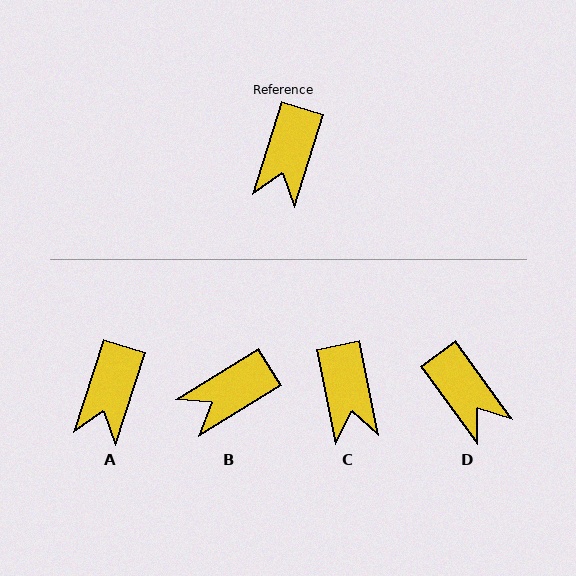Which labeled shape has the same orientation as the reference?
A.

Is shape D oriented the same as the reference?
No, it is off by about 54 degrees.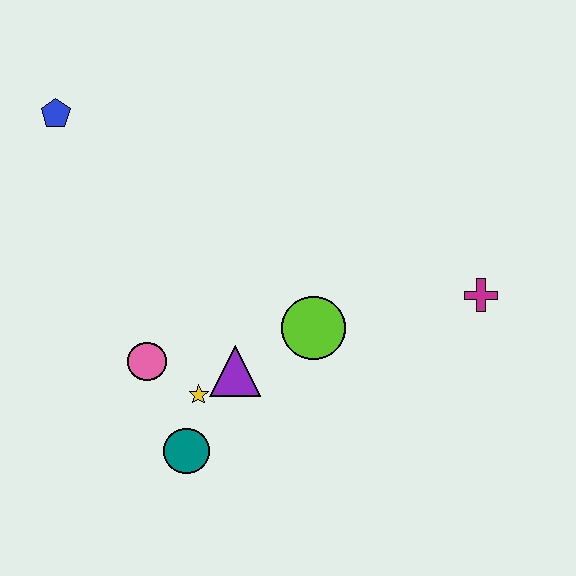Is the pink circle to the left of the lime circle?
Yes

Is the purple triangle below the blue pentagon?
Yes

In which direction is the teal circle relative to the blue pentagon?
The teal circle is below the blue pentagon.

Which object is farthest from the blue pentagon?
The magenta cross is farthest from the blue pentagon.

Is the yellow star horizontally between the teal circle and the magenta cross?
Yes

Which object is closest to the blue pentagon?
The pink circle is closest to the blue pentagon.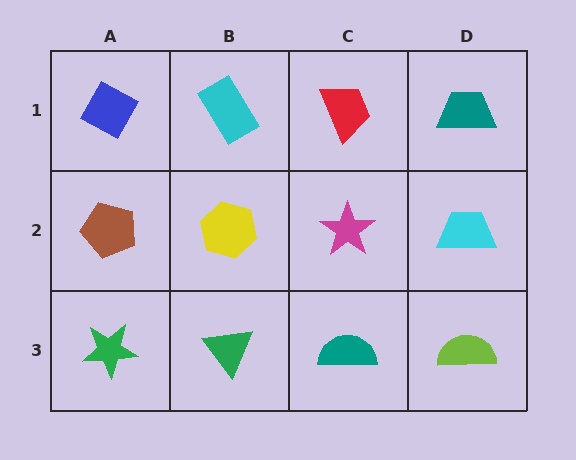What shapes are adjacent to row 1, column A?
A brown pentagon (row 2, column A), a cyan rectangle (row 1, column B).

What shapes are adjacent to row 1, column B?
A yellow hexagon (row 2, column B), a blue diamond (row 1, column A), a red trapezoid (row 1, column C).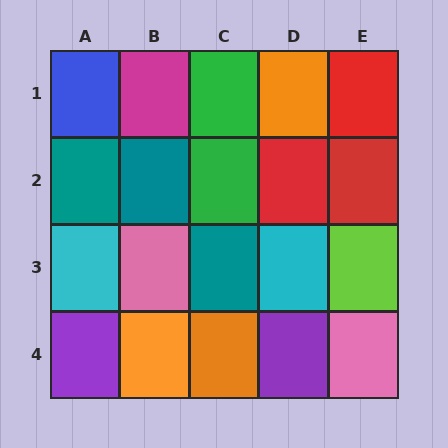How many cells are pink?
2 cells are pink.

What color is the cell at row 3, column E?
Lime.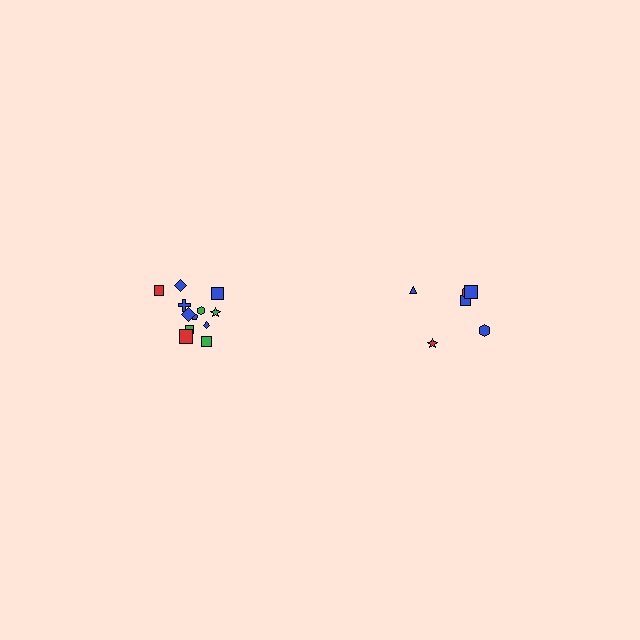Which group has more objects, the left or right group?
The left group.